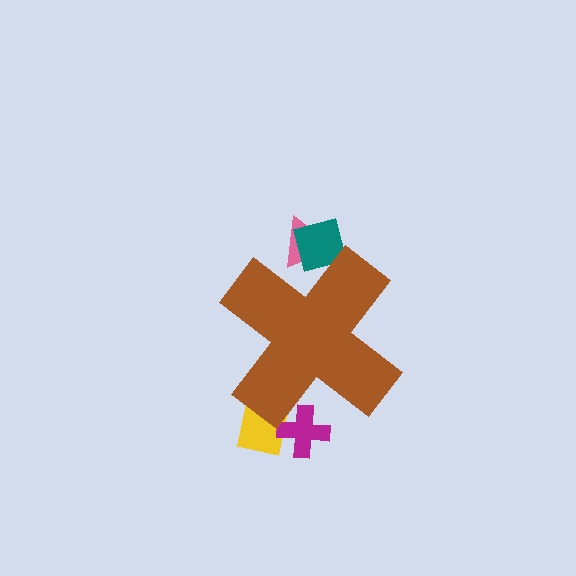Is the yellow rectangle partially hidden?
Yes, the yellow rectangle is partially hidden behind the brown cross.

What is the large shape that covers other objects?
A brown cross.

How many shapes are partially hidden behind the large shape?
4 shapes are partially hidden.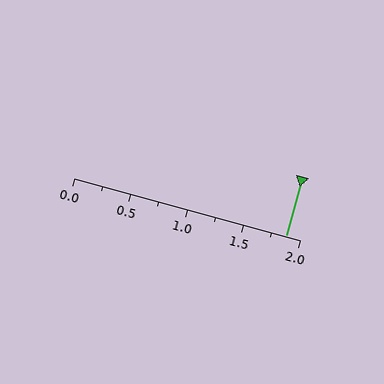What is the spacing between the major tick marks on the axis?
The major ticks are spaced 0.5 apart.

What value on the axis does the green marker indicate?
The marker indicates approximately 1.88.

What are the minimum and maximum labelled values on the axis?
The axis runs from 0.0 to 2.0.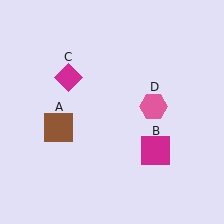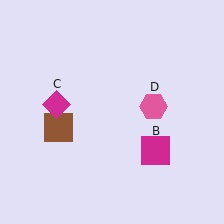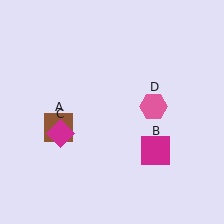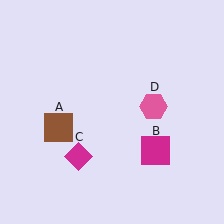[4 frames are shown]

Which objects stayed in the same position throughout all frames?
Brown square (object A) and magenta square (object B) and pink hexagon (object D) remained stationary.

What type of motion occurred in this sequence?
The magenta diamond (object C) rotated counterclockwise around the center of the scene.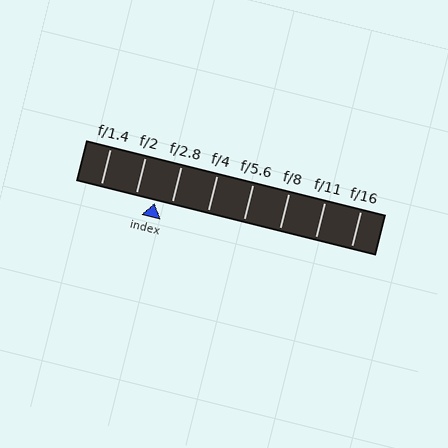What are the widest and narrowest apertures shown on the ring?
The widest aperture shown is f/1.4 and the narrowest is f/16.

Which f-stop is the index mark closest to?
The index mark is closest to f/2.8.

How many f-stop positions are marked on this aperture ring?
There are 8 f-stop positions marked.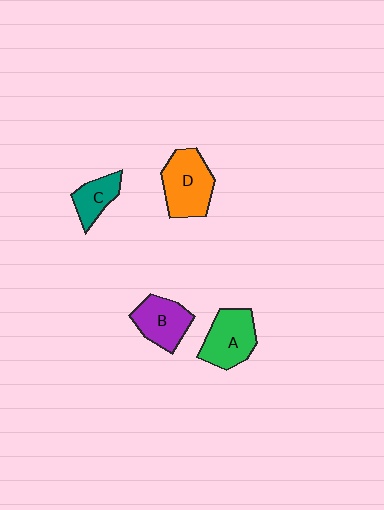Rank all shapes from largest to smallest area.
From largest to smallest: D (orange), A (green), B (purple), C (teal).